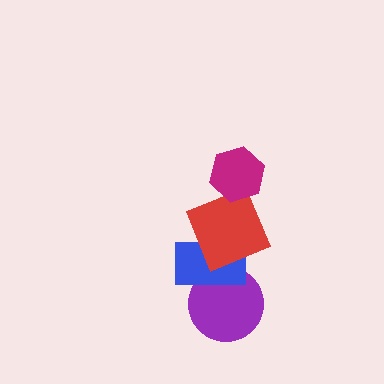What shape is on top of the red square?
The magenta hexagon is on top of the red square.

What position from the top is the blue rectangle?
The blue rectangle is 3rd from the top.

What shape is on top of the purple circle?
The blue rectangle is on top of the purple circle.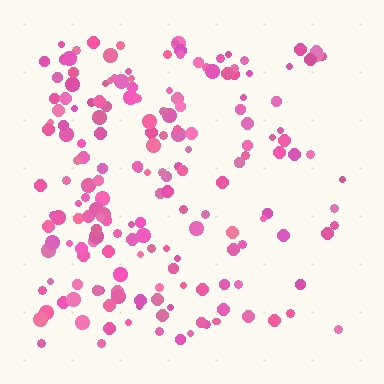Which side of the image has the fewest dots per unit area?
The right.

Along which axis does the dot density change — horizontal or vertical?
Horizontal.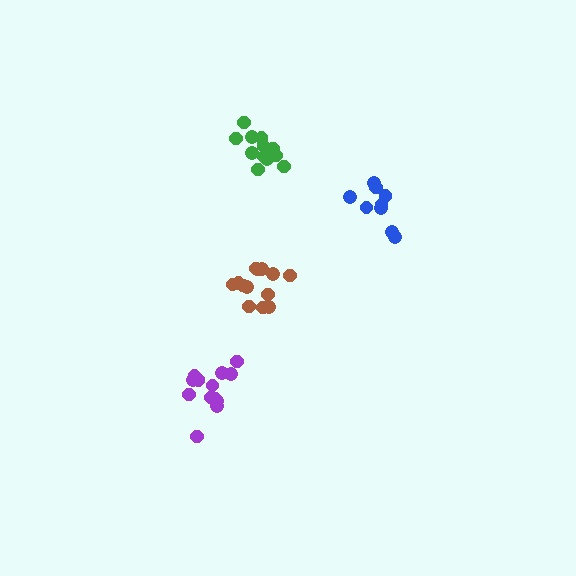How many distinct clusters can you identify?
There are 4 distinct clusters.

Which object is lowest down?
The purple cluster is bottommost.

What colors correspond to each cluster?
The clusters are colored: green, brown, blue, purple.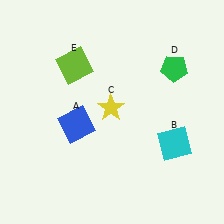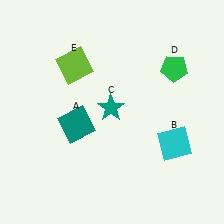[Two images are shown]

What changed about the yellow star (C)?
In Image 1, C is yellow. In Image 2, it changed to teal.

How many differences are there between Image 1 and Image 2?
There are 2 differences between the two images.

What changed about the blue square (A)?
In Image 1, A is blue. In Image 2, it changed to teal.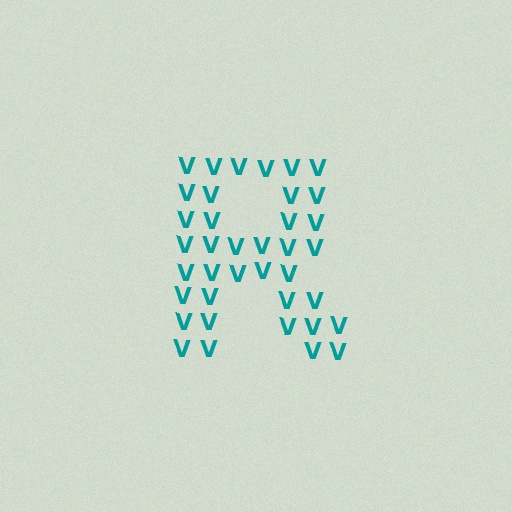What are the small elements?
The small elements are letter V's.